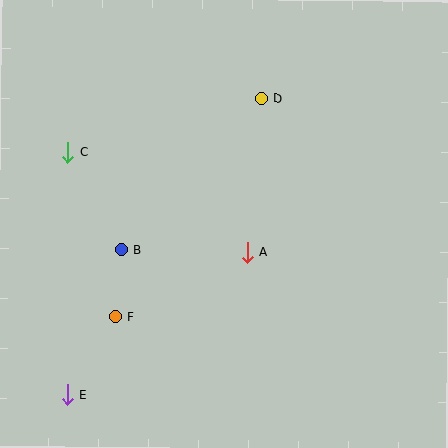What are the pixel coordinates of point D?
Point D is at (262, 98).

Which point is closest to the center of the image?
Point A at (247, 252) is closest to the center.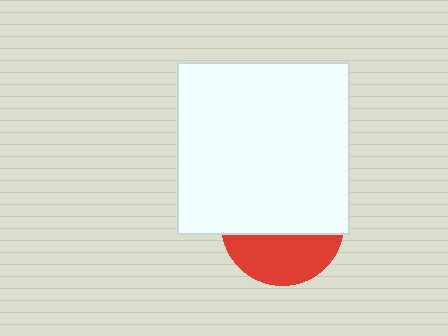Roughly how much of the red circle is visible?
A small part of it is visible (roughly 39%).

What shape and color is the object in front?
The object in front is a white square.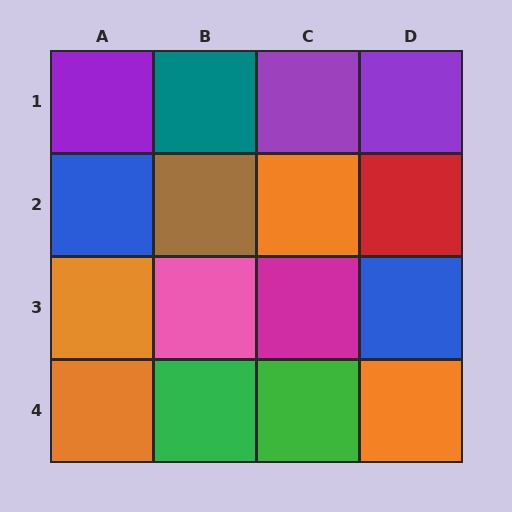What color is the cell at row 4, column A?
Orange.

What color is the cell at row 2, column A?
Blue.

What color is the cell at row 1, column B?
Teal.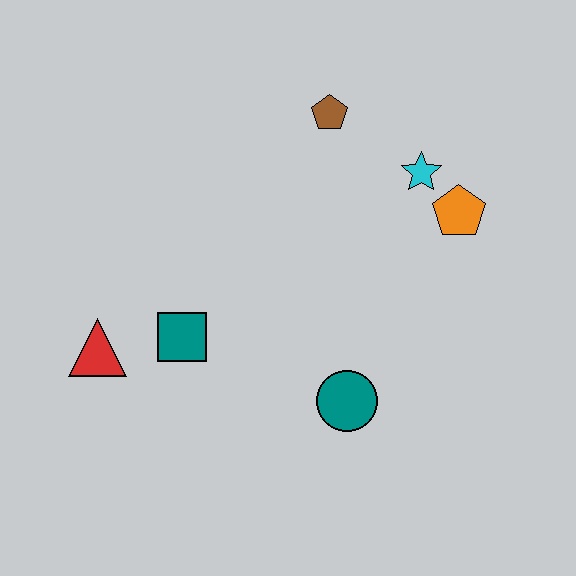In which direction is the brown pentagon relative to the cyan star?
The brown pentagon is to the left of the cyan star.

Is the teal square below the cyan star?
Yes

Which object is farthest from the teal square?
The orange pentagon is farthest from the teal square.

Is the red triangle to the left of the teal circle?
Yes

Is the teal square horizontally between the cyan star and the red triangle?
Yes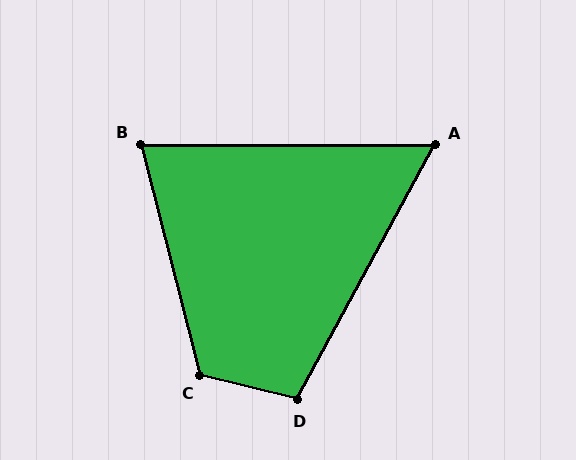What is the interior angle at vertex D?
Approximately 104 degrees (obtuse).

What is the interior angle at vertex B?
Approximately 76 degrees (acute).